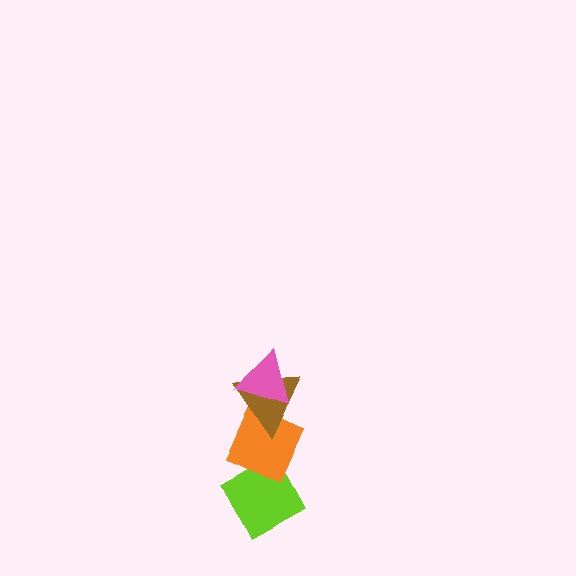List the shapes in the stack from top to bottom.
From top to bottom: the pink triangle, the brown triangle, the orange diamond, the lime diamond.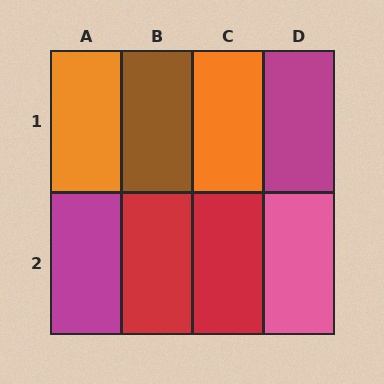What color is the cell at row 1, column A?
Orange.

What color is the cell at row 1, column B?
Brown.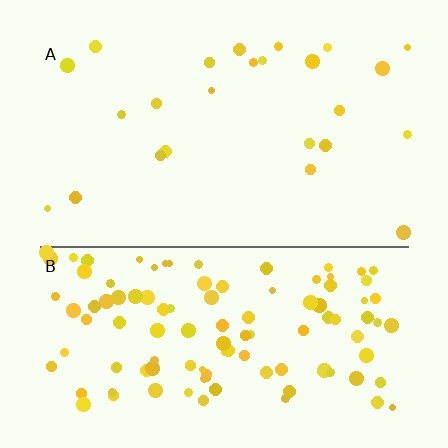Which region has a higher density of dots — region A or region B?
B (the bottom).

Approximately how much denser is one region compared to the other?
Approximately 4.6× — region B over region A.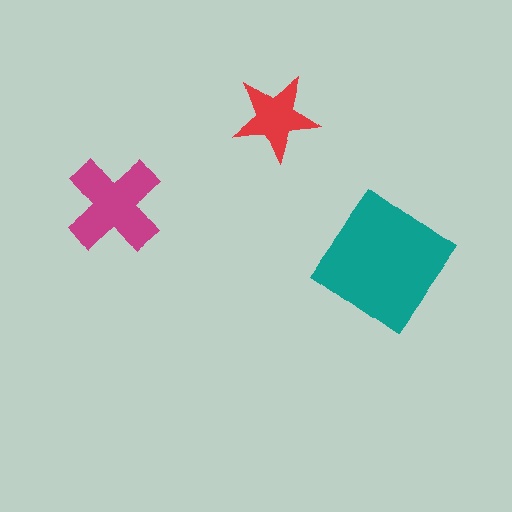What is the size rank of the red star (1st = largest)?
3rd.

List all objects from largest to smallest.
The teal diamond, the magenta cross, the red star.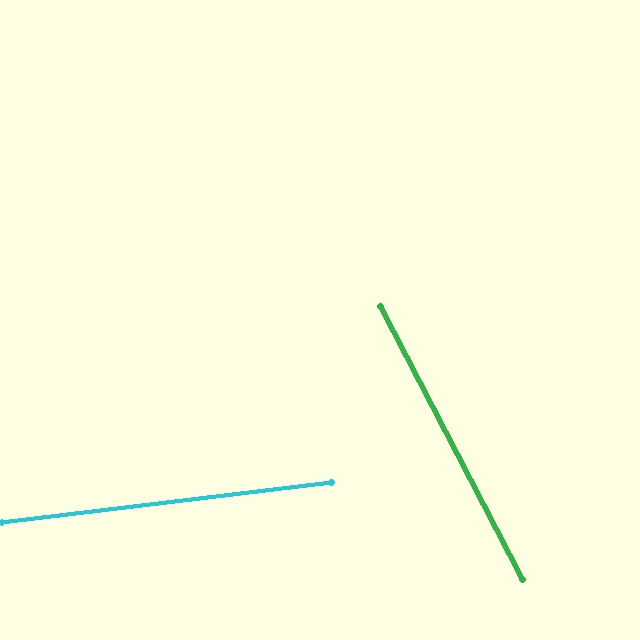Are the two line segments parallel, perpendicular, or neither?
Neither parallel nor perpendicular — they differ by about 69°.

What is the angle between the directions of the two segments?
Approximately 69 degrees.